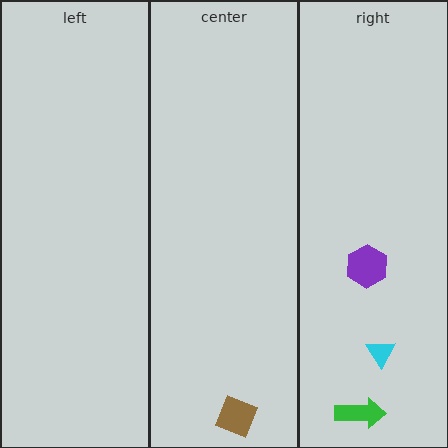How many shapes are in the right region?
3.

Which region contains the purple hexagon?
The right region.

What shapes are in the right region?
The purple hexagon, the green arrow, the cyan triangle.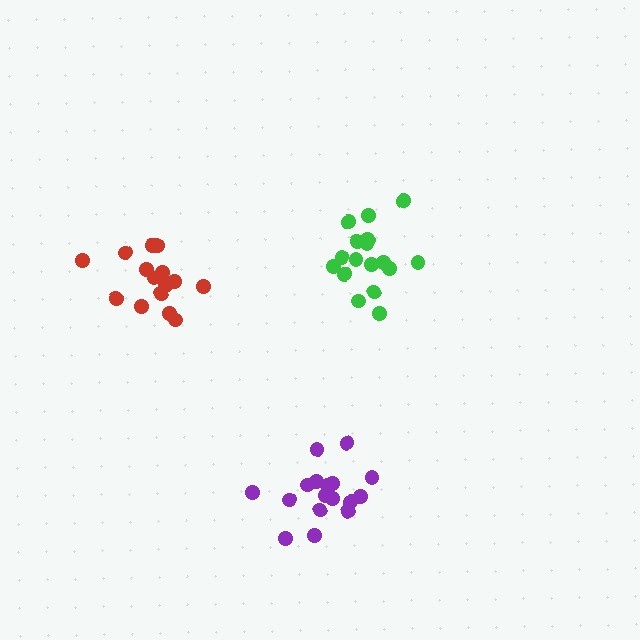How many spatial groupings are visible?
There are 3 spatial groupings.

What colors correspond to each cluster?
The clusters are colored: red, purple, green.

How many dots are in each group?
Group 1: 15 dots, Group 2: 17 dots, Group 3: 17 dots (49 total).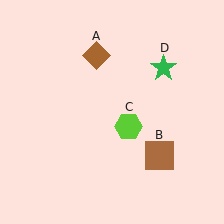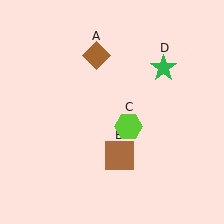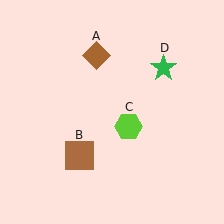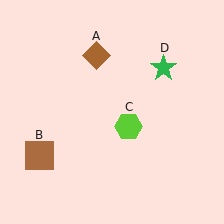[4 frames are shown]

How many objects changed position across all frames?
1 object changed position: brown square (object B).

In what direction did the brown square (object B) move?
The brown square (object B) moved left.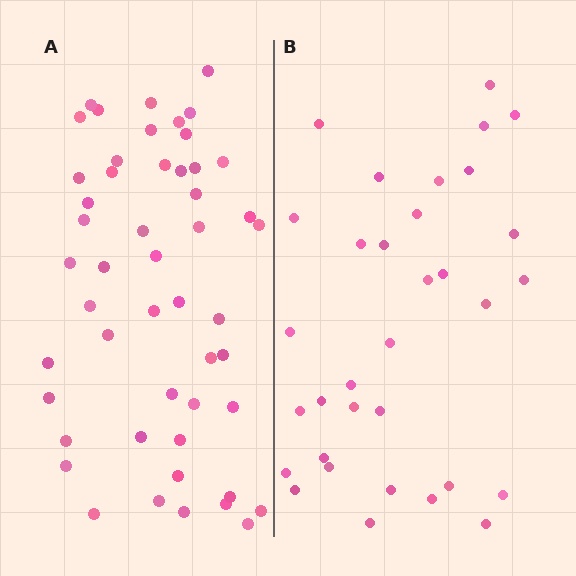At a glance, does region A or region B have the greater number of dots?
Region A (the left region) has more dots.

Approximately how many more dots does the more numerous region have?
Region A has approximately 15 more dots than region B.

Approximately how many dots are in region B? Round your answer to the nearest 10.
About 30 dots. (The exact count is 33, which rounds to 30.)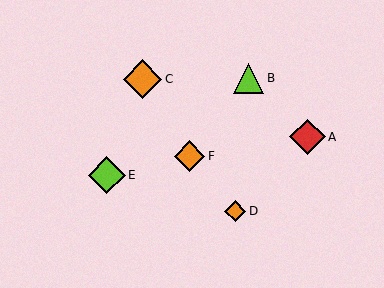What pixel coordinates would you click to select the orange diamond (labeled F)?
Click at (189, 156) to select the orange diamond F.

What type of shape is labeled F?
Shape F is an orange diamond.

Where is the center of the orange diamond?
The center of the orange diamond is at (142, 79).